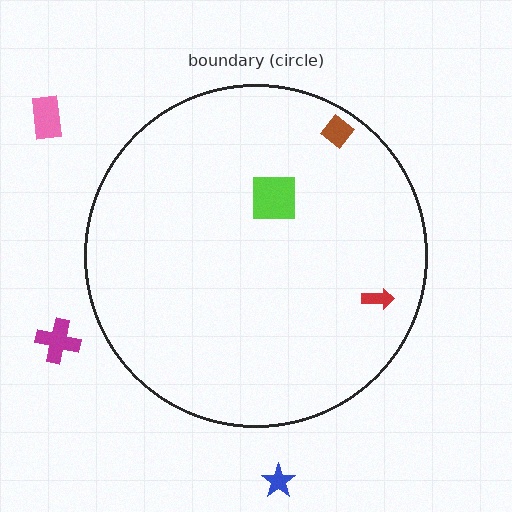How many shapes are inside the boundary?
3 inside, 3 outside.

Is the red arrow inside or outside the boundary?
Inside.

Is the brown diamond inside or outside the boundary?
Inside.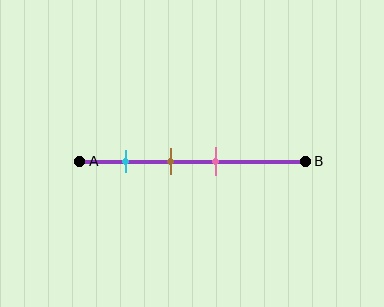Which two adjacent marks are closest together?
The brown and pink marks are the closest adjacent pair.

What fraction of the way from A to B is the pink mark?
The pink mark is approximately 60% (0.6) of the way from A to B.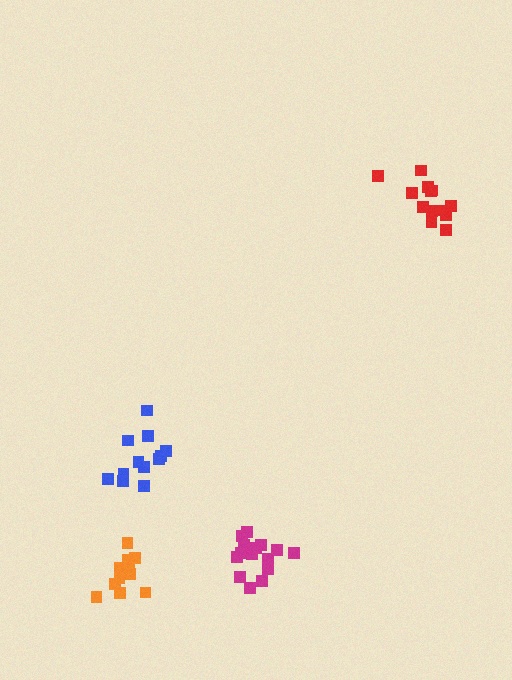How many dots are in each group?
Group 1: 11 dots, Group 2: 12 dots, Group 3: 13 dots, Group 4: 15 dots (51 total).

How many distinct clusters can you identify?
There are 4 distinct clusters.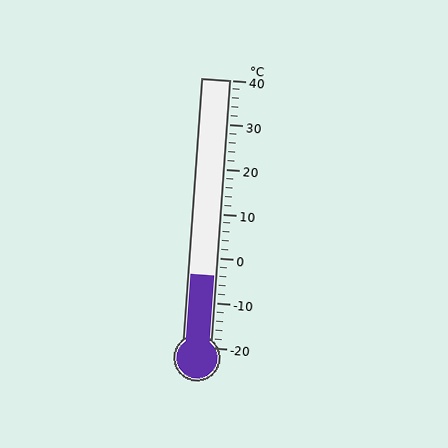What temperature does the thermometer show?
The thermometer shows approximately -4°C.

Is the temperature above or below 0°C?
The temperature is below 0°C.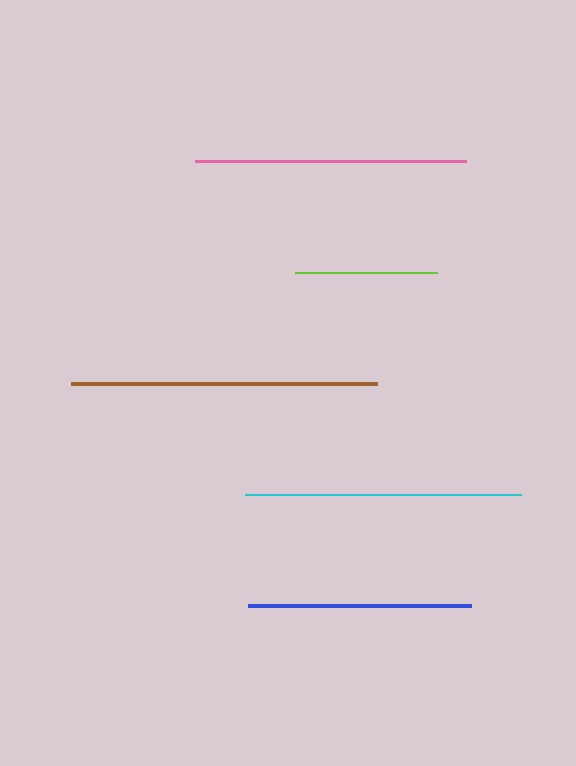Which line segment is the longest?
The brown line is the longest at approximately 306 pixels.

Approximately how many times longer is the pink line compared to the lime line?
The pink line is approximately 1.9 times the length of the lime line.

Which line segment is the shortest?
The lime line is the shortest at approximately 142 pixels.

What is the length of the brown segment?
The brown segment is approximately 306 pixels long.